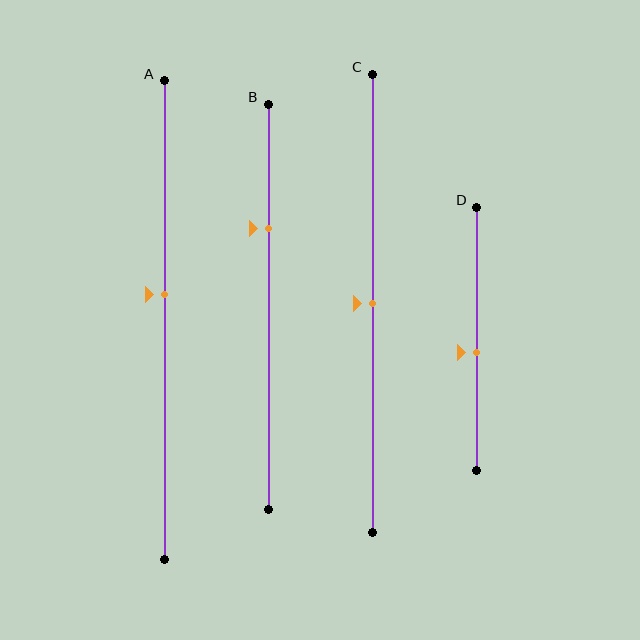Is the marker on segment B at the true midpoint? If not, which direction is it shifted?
No, the marker on segment B is shifted upward by about 19% of the segment length.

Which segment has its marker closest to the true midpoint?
Segment C has its marker closest to the true midpoint.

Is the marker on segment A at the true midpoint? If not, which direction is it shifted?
No, the marker on segment A is shifted upward by about 5% of the segment length.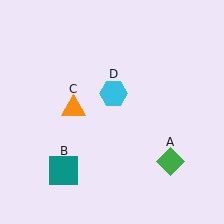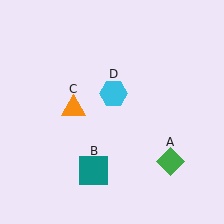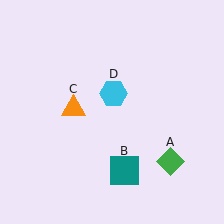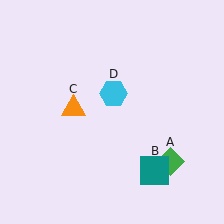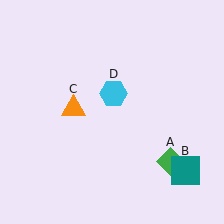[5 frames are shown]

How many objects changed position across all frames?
1 object changed position: teal square (object B).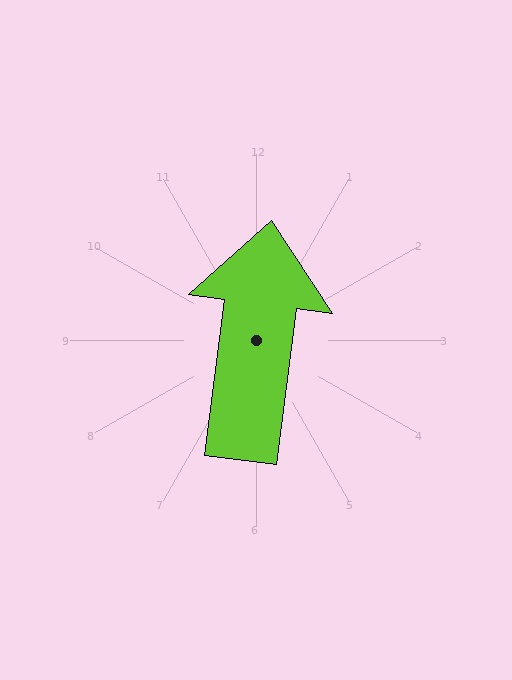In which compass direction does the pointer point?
North.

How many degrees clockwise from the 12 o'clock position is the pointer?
Approximately 7 degrees.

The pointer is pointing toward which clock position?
Roughly 12 o'clock.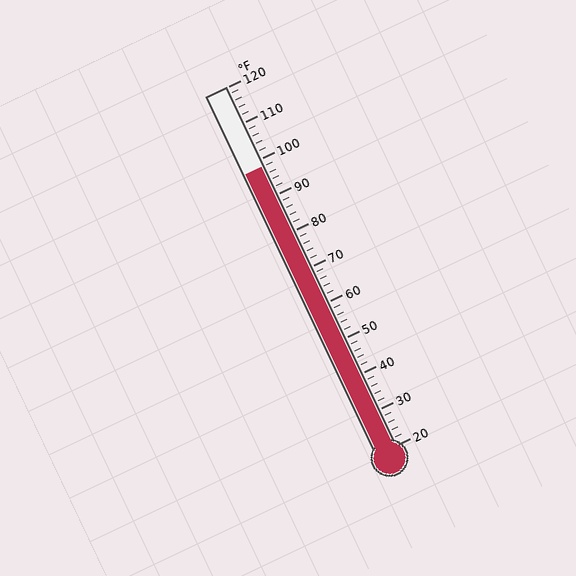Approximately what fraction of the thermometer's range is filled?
The thermometer is filled to approximately 80% of its range.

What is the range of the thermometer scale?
The thermometer scale ranges from 20°F to 120°F.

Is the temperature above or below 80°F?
The temperature is above 80°F.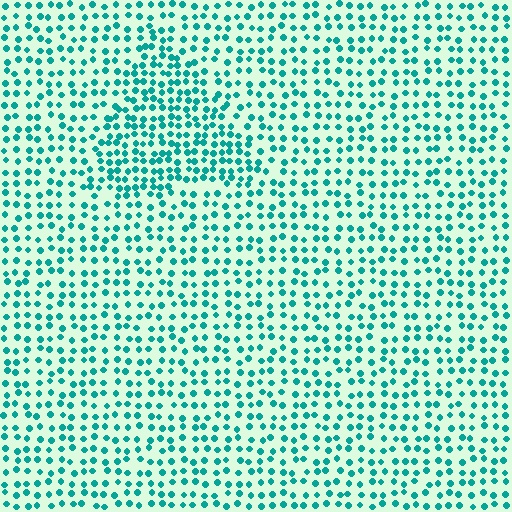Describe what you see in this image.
The image contains small teal elements arranged at two different densities. A triangle-shaped region is visible where the elements are more densely packed than the surrounding area.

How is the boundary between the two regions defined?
The boundary is defined by a change in element density (approximately 1.6x ratio). All elements are the same color, size, and shape.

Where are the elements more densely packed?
The elements are more densely packed inside the triangle boundary.